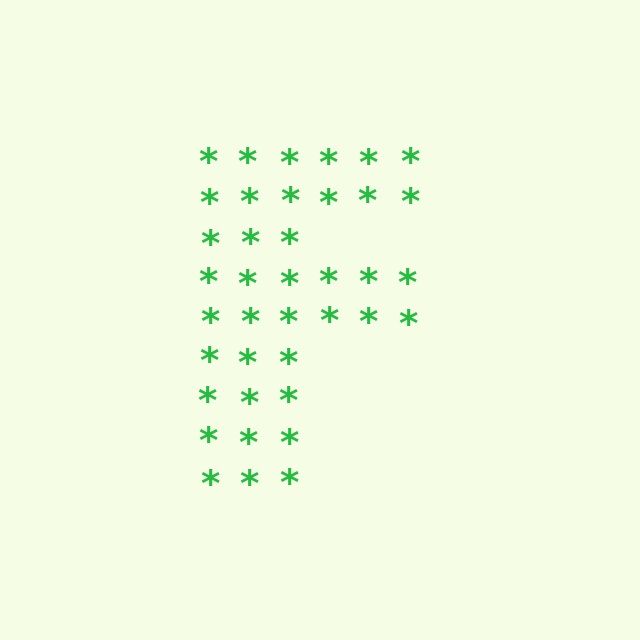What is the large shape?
The large shape is the letter F.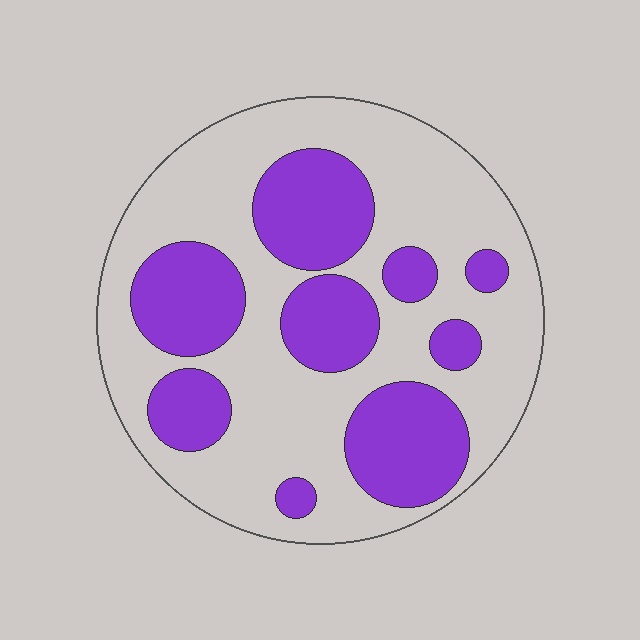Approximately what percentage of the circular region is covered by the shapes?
Approximately 35%.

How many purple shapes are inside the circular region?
9.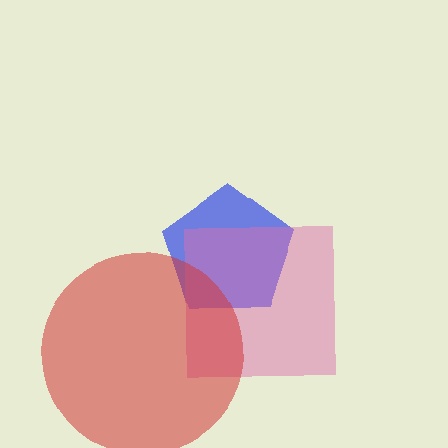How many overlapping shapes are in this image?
There are 3 overlapping shapes in the image.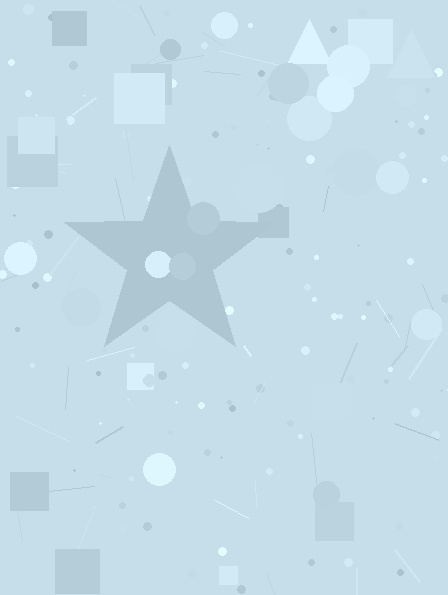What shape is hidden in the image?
A star is hidden in the image.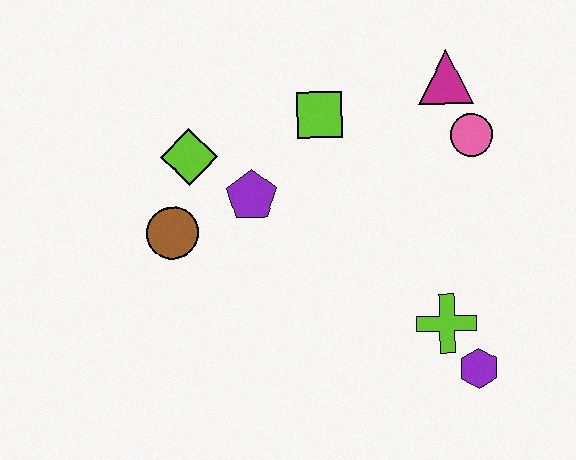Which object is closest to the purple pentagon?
The lime diamond is closest to the purple pentagon.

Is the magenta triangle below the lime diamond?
No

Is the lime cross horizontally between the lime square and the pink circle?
Yes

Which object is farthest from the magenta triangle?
The brown circle is farthest from the magenta triangle.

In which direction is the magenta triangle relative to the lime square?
The magenta triangle is to the right of the lime square.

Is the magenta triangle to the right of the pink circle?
No